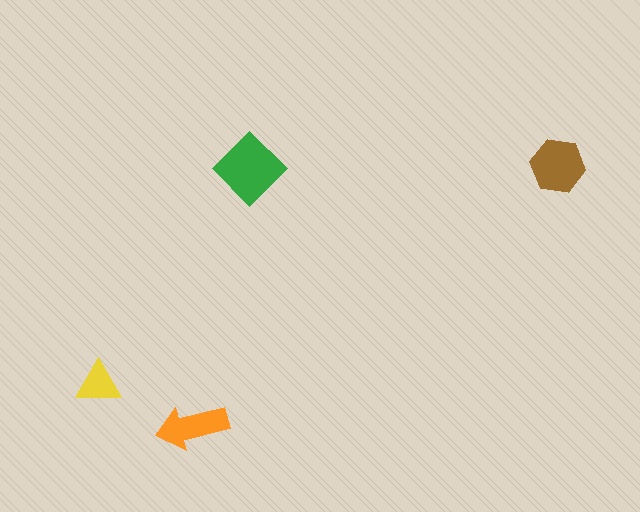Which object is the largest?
The green diamond.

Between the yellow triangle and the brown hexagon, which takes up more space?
The brown hexagon.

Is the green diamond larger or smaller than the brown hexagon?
Larger.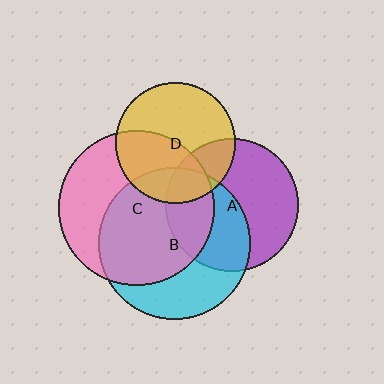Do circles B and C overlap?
Yes.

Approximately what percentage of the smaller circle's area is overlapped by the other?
Approximately 60%.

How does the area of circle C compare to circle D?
Approximately 1.7 times.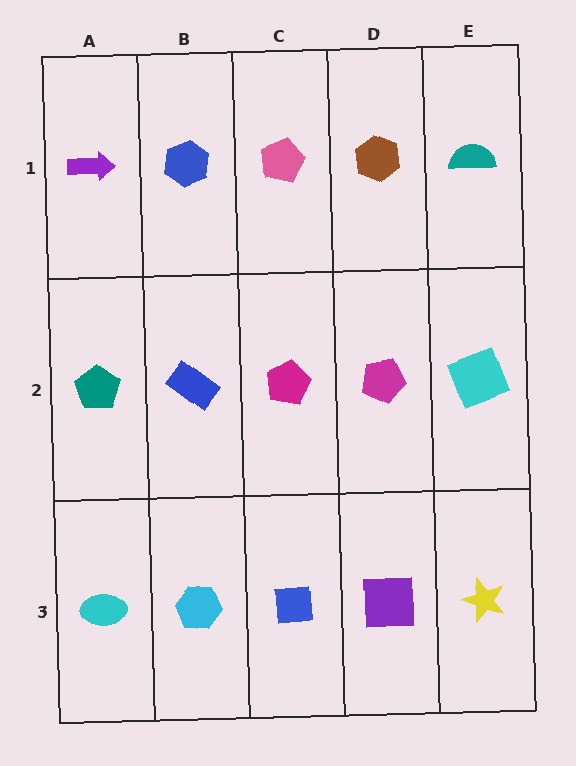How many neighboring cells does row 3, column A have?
2.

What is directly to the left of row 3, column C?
A cyan hexagon.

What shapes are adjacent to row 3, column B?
A blue rectangle (row 2, column B), a cyan ellipse (row 3, column A), a blue square (row 3, column C).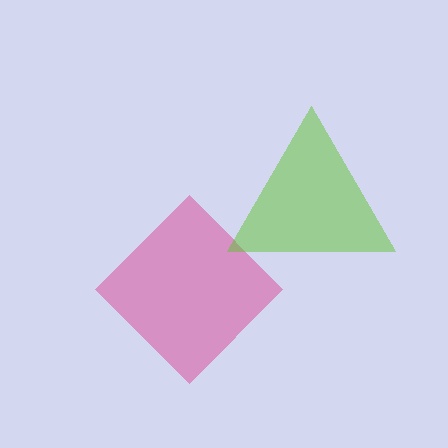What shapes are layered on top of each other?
The layered shapes are: a pink diamond, a lime triangle.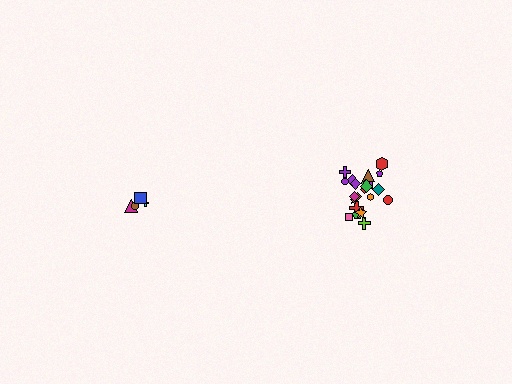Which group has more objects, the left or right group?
The right group.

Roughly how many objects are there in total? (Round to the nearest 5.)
Roughly 25 objects in total.